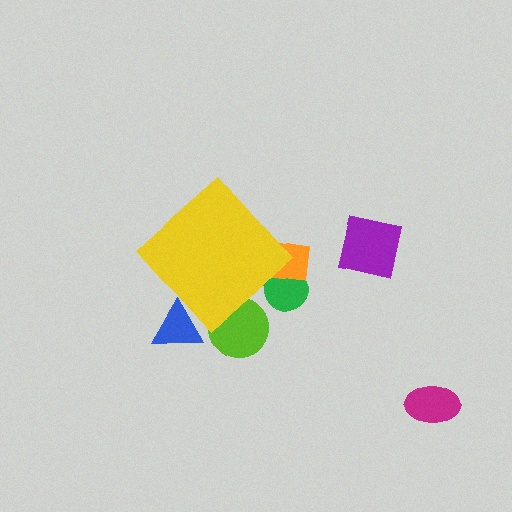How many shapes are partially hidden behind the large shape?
4 shapes are partially hidden.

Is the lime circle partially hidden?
Yes, the lime circle is partially hidden behind the yellow diamond.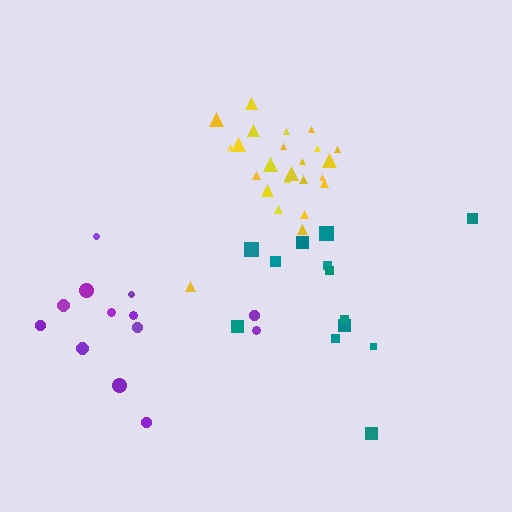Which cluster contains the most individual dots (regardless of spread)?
Yellow (24).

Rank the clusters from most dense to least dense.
yellow, teal, purple.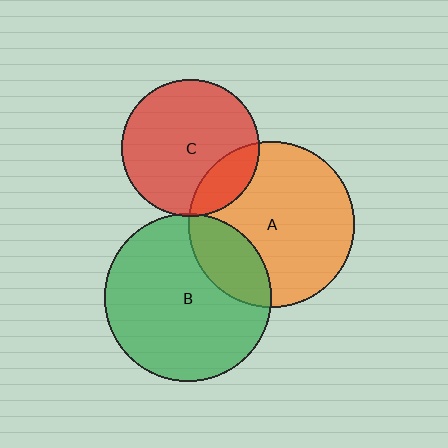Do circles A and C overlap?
Yes.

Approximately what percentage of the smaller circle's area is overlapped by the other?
Approximately 20%.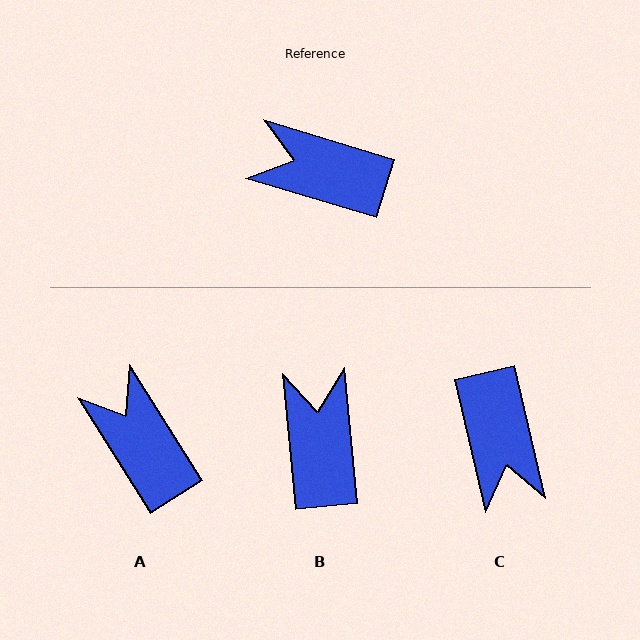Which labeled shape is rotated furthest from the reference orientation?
C, about 120 degrees away.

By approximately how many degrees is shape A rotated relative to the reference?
Approximately 41 degrees clockwise.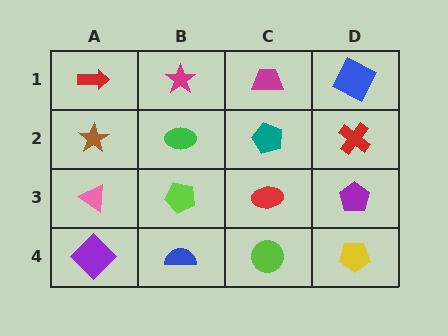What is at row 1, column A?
A red arrow.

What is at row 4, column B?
A blue semicircle.